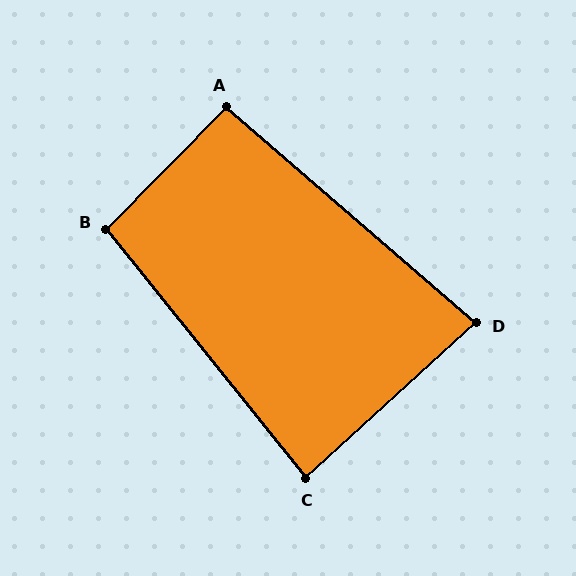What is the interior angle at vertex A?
Approximately 94 degrees (approximately right).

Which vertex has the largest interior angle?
B, at approximately 97 degrees.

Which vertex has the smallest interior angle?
D, at approximately 83 degrees.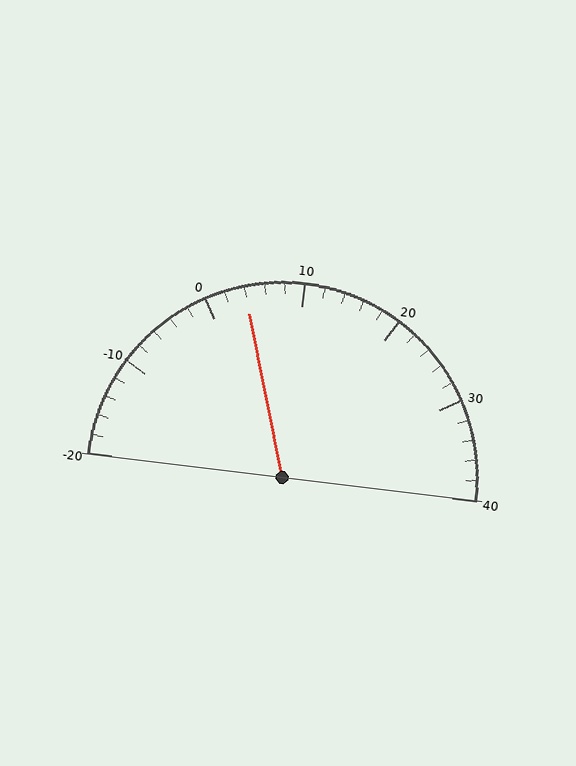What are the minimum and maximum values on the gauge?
The gauge ranges from -20 to 40.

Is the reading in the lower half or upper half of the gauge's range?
The reading is in the lower half of the range (-20 to 40).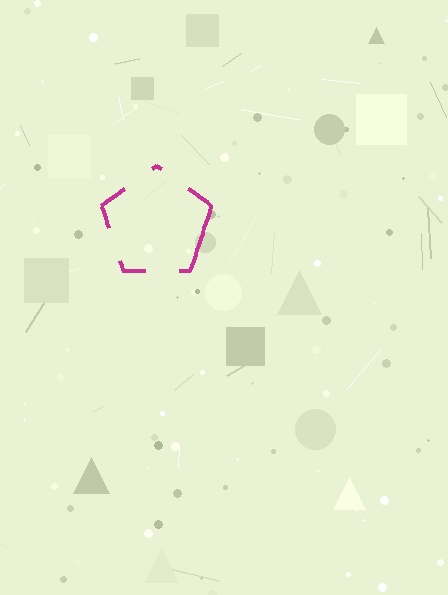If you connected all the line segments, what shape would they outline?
They would outline a pentagon.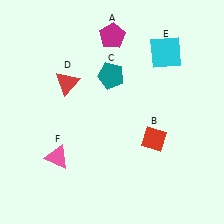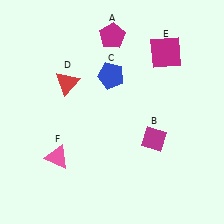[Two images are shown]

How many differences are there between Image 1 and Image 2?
There are 3 differences between the two images.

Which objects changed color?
B changed from red to magenta. C changed from teal to blue. E changed from cyan to magenta.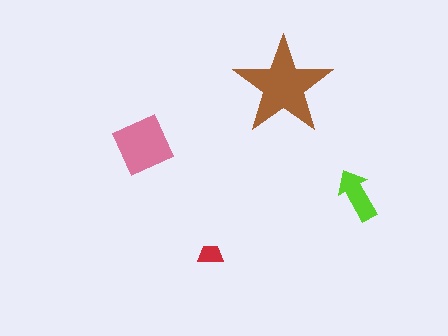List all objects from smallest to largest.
The red trapezoid, the lime arrow, the pink square, the brown star.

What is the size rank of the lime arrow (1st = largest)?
3rd.